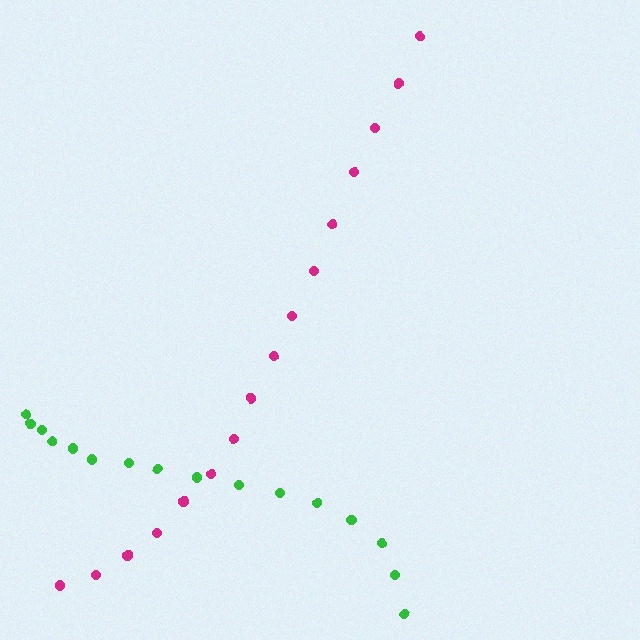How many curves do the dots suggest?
There are 2 distinct paths.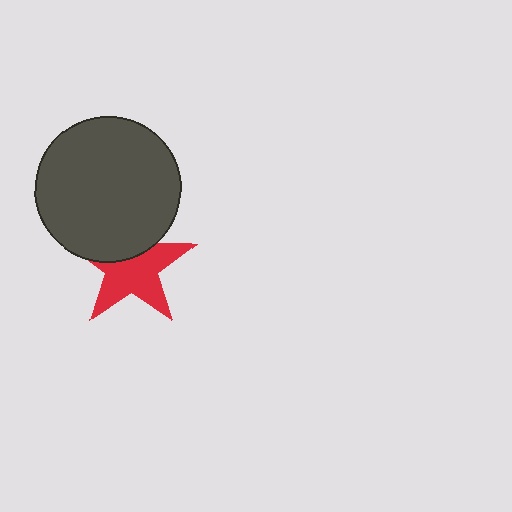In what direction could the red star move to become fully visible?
The red star could move down. That would shift it out from behind the dark gray circle entirely.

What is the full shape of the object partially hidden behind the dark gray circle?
The partially hidden object is a red star.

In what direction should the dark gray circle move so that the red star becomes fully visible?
The dark gray circle should move up. That is the shortest direction to clear the overlap and leave the red star fully visible.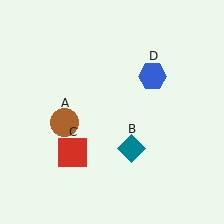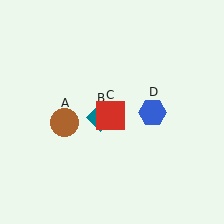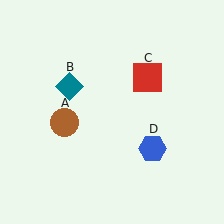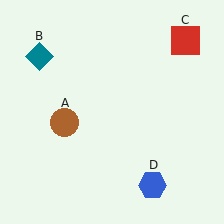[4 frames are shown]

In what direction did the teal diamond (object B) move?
The teal diamond (object B) moved up and to the left.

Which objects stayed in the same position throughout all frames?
Brown circle (object A) remained stationary.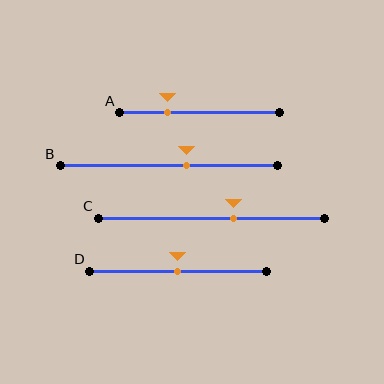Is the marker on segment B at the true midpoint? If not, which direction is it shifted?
No, the marker on segment B is shifted to the right by about 8% of the segment length.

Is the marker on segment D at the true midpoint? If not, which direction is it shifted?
Yes, the marker on segment D is at the true midpoint.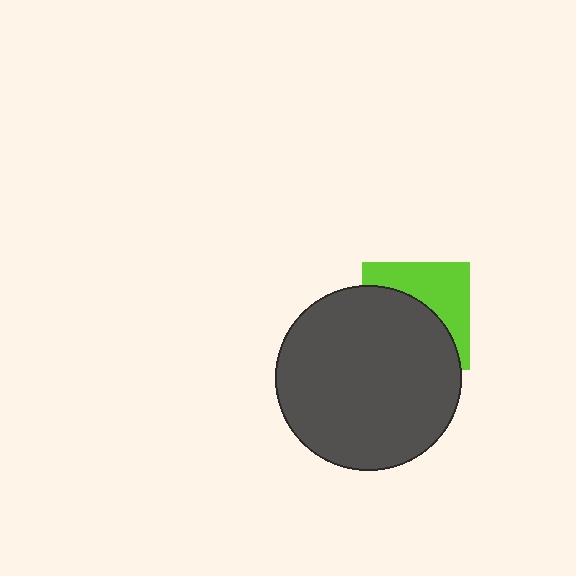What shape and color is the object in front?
The object in front is a dark gray circle.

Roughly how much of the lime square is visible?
A small part of it is visible (roughly 43%).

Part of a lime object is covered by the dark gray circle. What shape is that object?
It is a square.